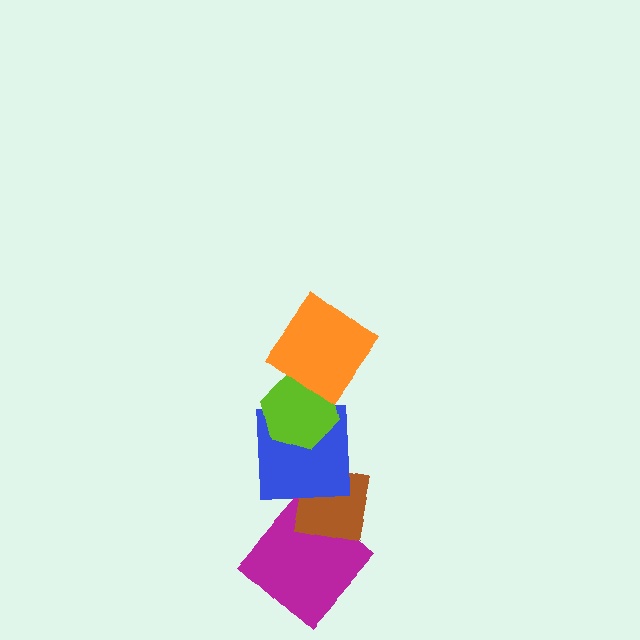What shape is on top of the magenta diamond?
The brown square is on top of the magenta diamond.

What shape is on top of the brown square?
The blue square is on top of the brown square.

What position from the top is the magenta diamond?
The magenta diamond is 5th from the top.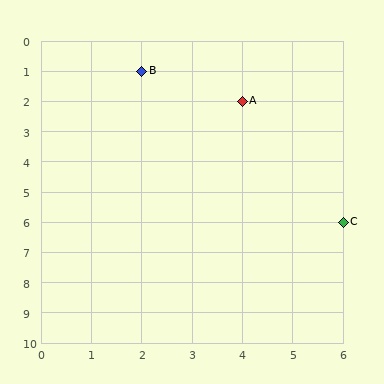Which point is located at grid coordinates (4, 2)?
Point A is at (4, 2).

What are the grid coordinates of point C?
Point C is at grid coordinates (6, 6).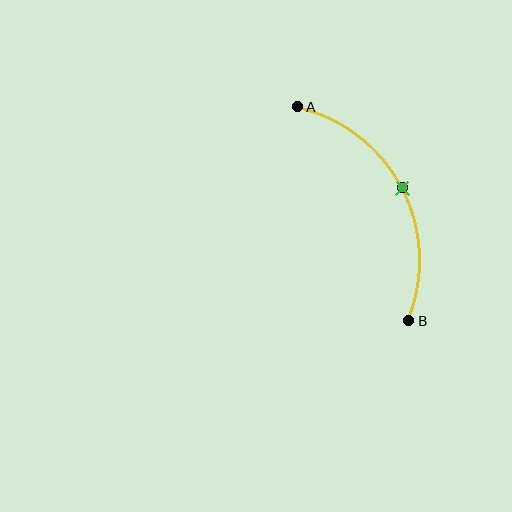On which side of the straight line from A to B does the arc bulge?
The arc bulges to the right of the straight line connecting A and B.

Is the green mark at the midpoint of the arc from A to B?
Yes. The green mark lies on the arc at equal arc-length from both A and B — it is the arc midpoint.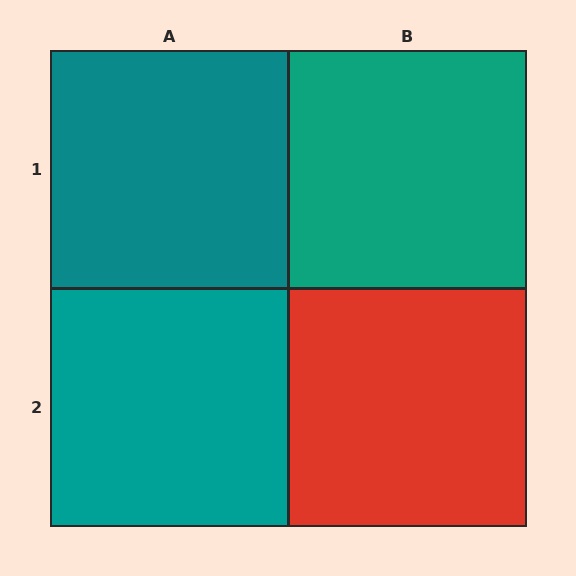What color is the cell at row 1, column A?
Teal.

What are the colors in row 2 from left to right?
Teal, red.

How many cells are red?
1 cell is red.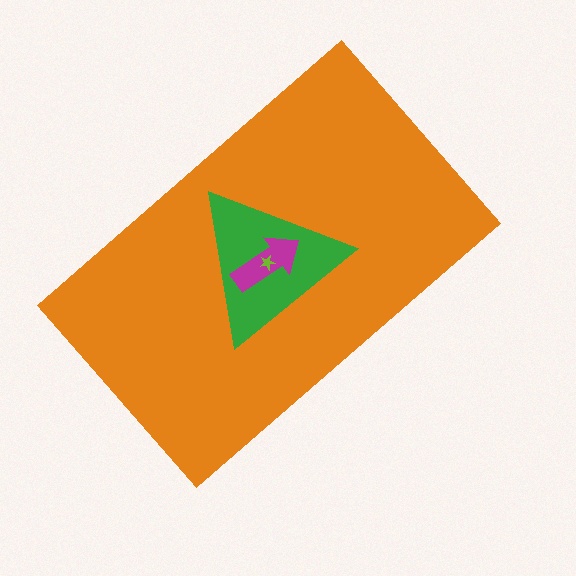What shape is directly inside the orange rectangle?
The green triangle.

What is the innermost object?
The lime star.